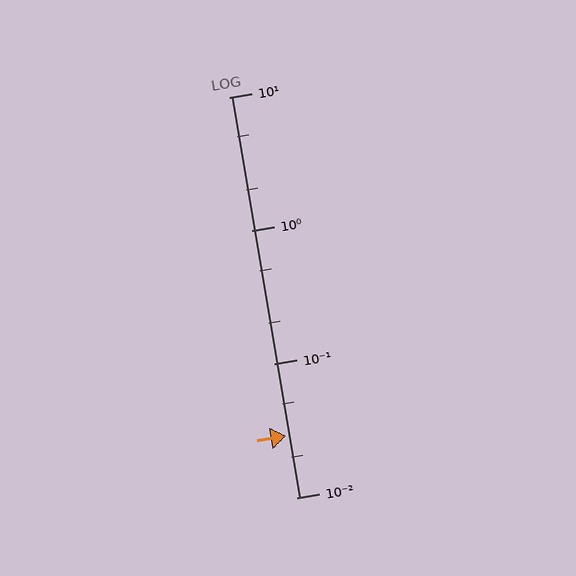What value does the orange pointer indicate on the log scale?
The pointer indicates approximately 0.029.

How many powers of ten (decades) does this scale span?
The scale spans 3 decades, from 0.01 to 10.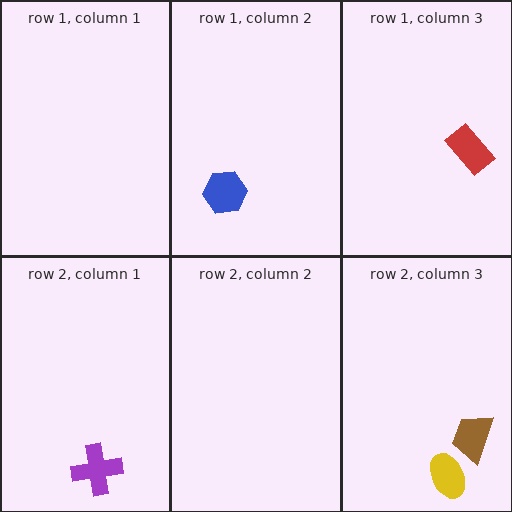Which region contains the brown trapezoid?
The row 2, column 3 region.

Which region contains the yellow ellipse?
The row 2, column 3 region.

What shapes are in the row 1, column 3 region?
The red rectangle.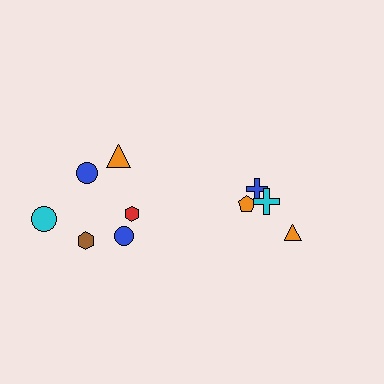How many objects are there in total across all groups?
There are 10 objects.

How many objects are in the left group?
There are 6 objects.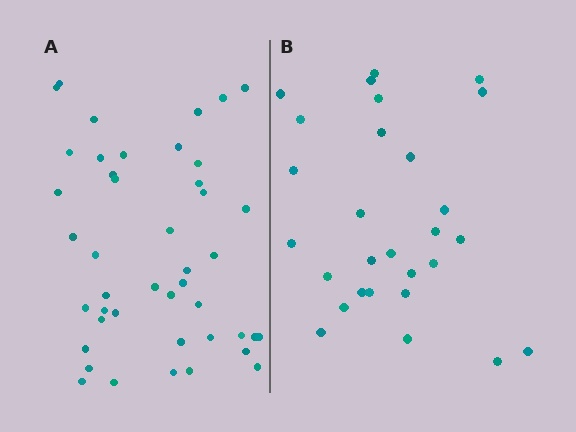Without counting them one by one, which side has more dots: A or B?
Region A (the left region) has more dots.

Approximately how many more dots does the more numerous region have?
Region A has approximately 15 more dots than region B.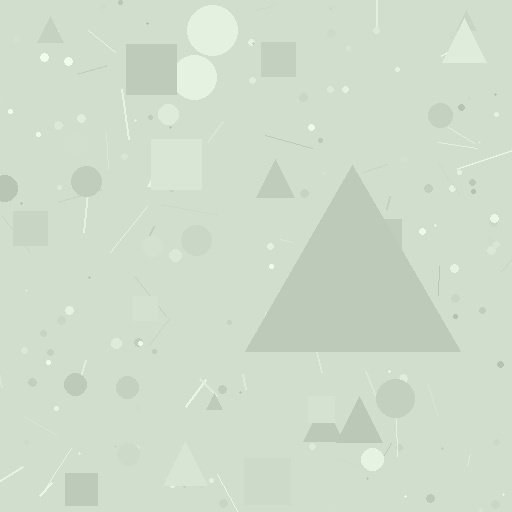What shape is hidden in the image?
A triangle is hidden in the image.